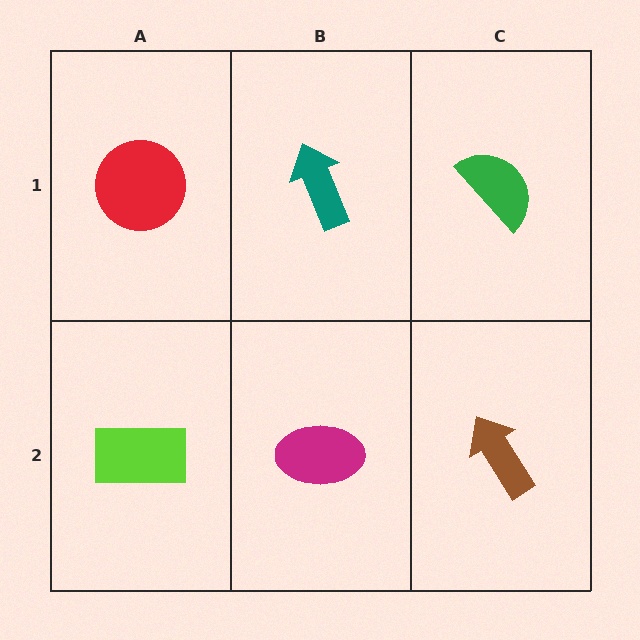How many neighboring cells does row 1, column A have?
2.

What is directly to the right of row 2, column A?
A magenta ellipse.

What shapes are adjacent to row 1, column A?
A lime rectangle (row 2, column A), a teal arrow (row 1, column B).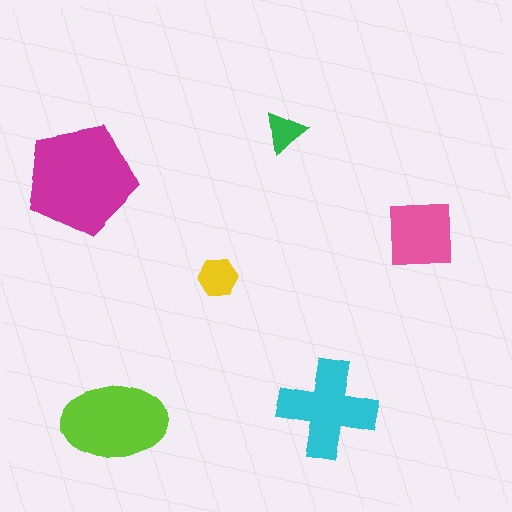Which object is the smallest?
The green triangle.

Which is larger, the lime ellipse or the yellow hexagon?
The lime ellipse.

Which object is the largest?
The magenta pentagon.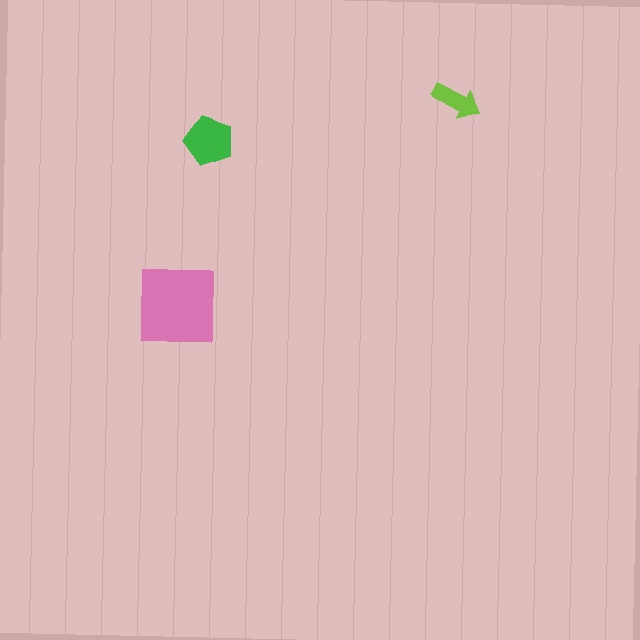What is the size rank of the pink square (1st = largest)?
1st.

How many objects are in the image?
There are 3 objects in the image.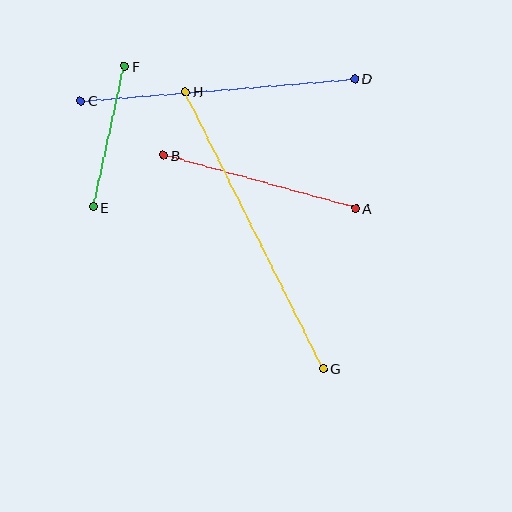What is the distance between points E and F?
The distance is approximately 144 pixels.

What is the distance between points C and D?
The distance is approximately 275 pixels.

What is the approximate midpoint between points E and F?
The midpoint is at approximately (109, 137) pixels.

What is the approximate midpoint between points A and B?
The midpoint is at approximately (260, 182) pixels.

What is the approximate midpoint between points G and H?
The midpoint is at approximately (254, 230) pixels.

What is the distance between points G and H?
The distance is approximately 309 pixels.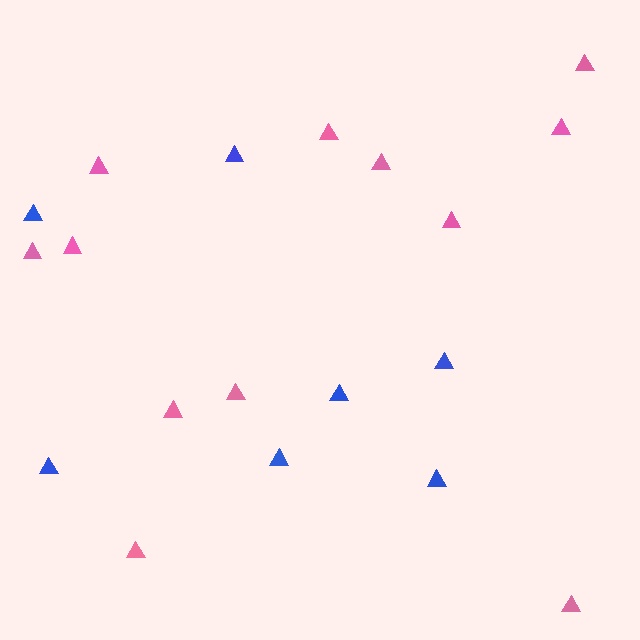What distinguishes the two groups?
There are 2 groups: one group of blue triangles (7) and one group of pink triangles (12).